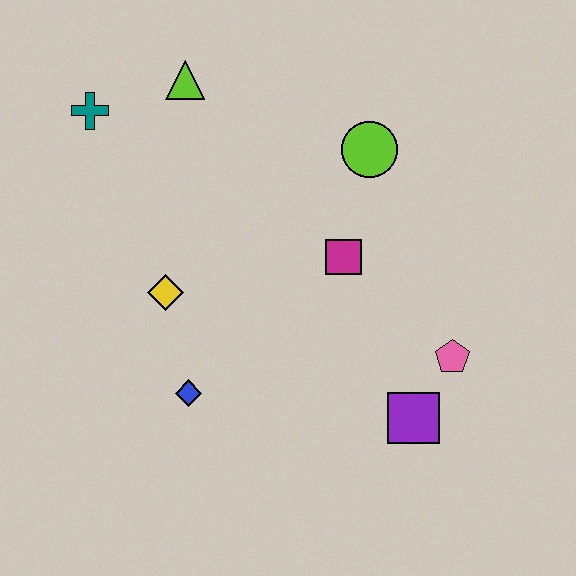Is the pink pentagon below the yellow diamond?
Yes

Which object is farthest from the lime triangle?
The purple square is farthest from the lime triangle.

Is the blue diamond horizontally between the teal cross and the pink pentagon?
Yes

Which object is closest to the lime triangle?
The teal cross is closest to the lime triangle.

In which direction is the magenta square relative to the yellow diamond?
The magenta square is to the right of the yellow diamond.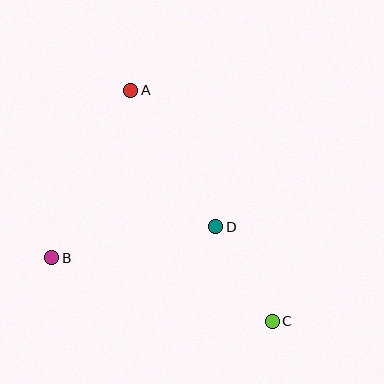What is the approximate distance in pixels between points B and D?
The distance between B and D is approximately 167 pixels.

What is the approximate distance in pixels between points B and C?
The distance between B and C is approximately 229 pixels.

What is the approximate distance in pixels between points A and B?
The distance between A and B is approximately 186 pixels.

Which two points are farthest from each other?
Points A and C are farthest from each other.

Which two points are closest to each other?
Points C and D are closest to each other.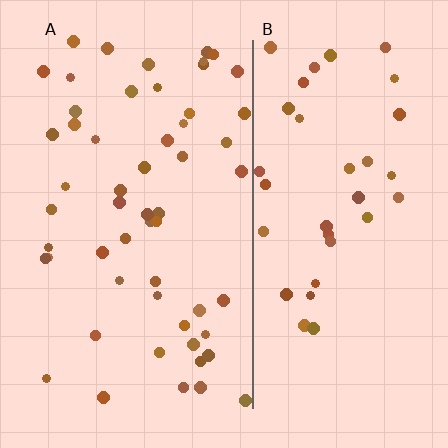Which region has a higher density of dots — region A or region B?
A (the left).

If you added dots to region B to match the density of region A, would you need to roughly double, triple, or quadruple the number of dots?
Approximately double.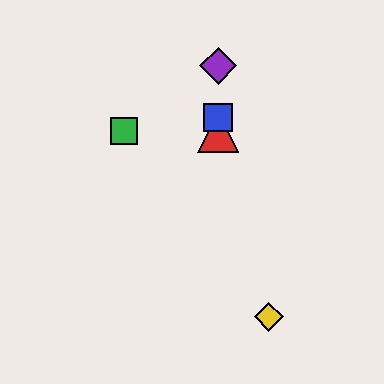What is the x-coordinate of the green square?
The green square is at x≈124.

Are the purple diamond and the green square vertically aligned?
No, the purple diamond is at x≈218 and the green square is at x≈124.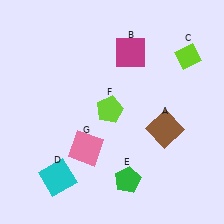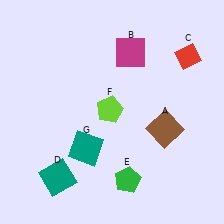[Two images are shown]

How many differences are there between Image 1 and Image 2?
There are 3 differences between the two images.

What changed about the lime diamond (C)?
In Image 1, C is lime. In Image 2, it changed to red.